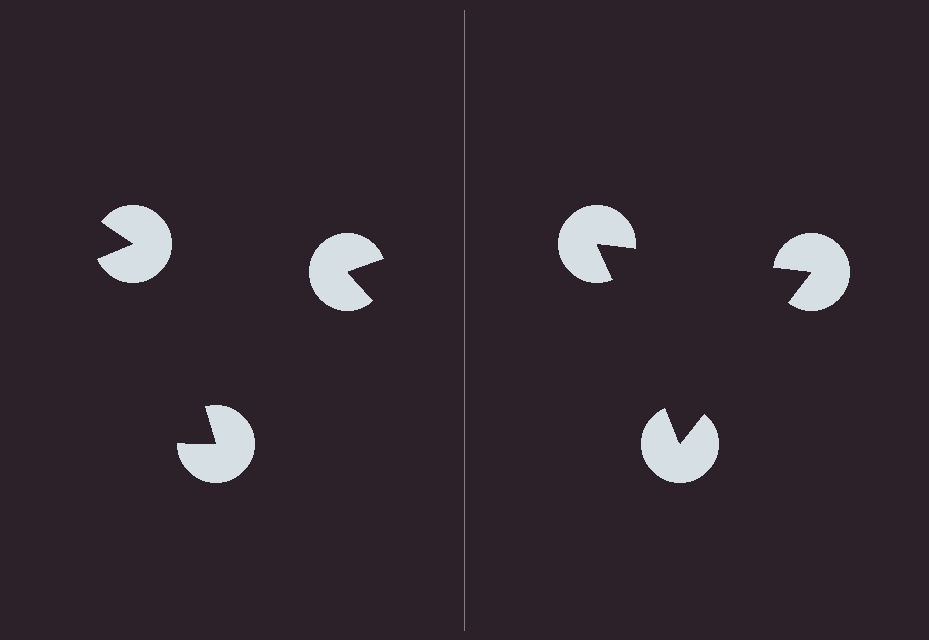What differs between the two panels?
The pac-man discs are positioned identically on both sides; only the wedge orientations differ. On the right they align to a triangle; on the left they are misaligned.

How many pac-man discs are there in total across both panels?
6 — 3 on each side.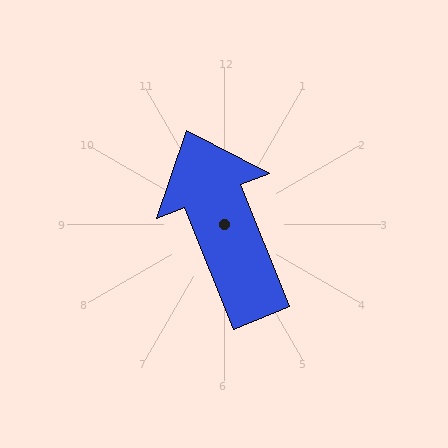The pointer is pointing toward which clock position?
Roughly 11 o'clock.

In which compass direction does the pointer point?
North.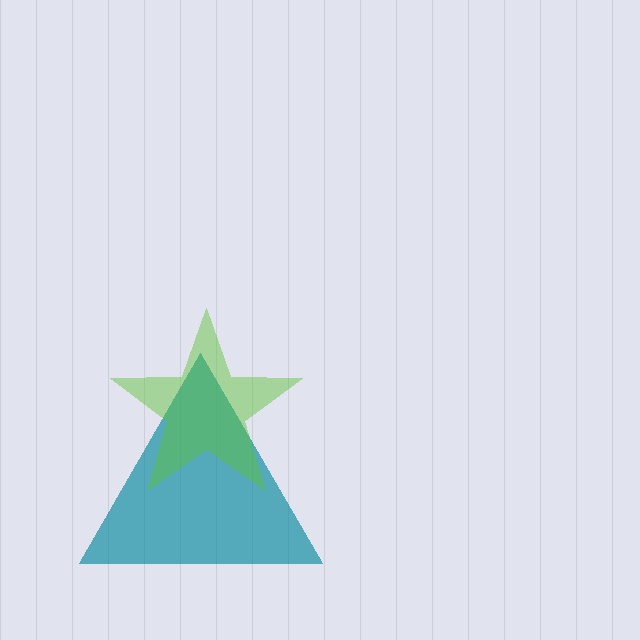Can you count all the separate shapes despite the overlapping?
Yes, there are 2 separate shapes.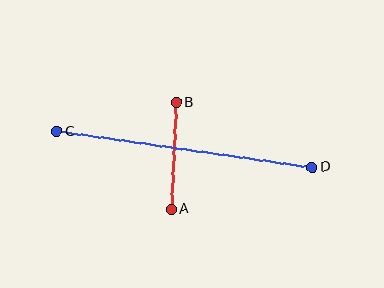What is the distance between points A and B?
The distance is approximately 107 pixels.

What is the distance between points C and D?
The distance is approximately 257 pixels.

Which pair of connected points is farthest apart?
Points C and D are farthest apart.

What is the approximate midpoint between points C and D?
The midpoint is at approximately (185, 149) pixels.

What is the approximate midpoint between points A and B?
The midpoint is at approximately (174, 156) pixels.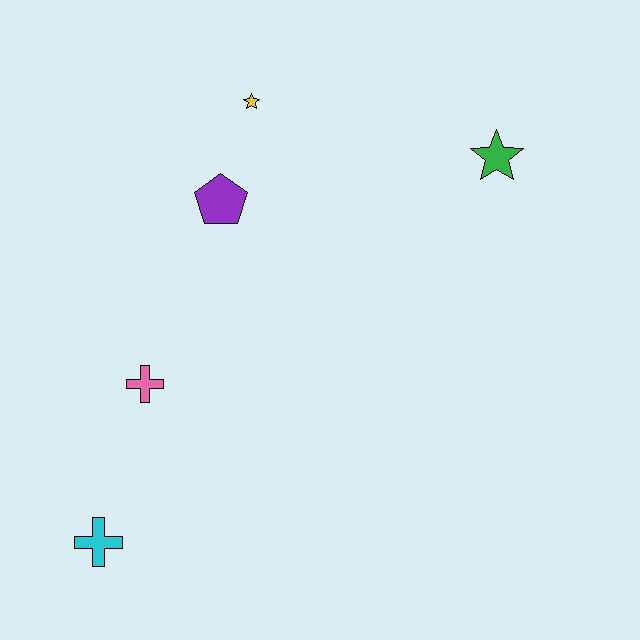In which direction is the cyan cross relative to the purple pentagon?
The cyan cross is below the purple pentagon.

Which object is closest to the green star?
The yellow star is closest to the green star.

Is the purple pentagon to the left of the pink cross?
No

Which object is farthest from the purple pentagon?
The cyan cross is farthest from the purple pentagon.